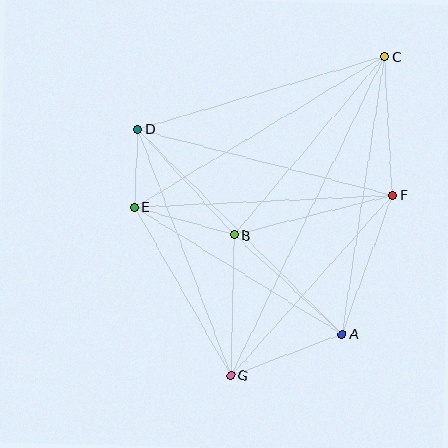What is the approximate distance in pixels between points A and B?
The distance between A and B is approximately 147 pixels.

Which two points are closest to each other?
Points D and E are closest to each other.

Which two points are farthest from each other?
Points C and G are farthest from each other.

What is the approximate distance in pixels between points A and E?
The distance between A and E is approximately 243 pixels.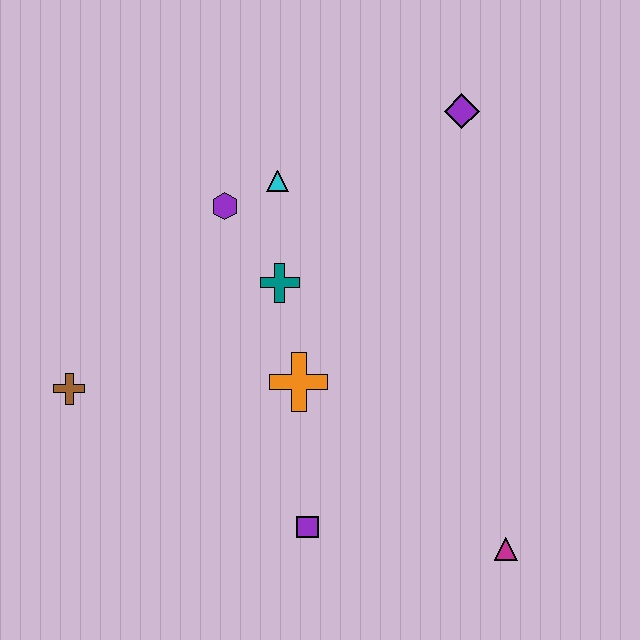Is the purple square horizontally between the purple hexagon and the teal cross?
No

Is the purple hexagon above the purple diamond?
No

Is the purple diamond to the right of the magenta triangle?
No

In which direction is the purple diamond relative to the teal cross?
The purple diamond is to the right of the teal cross.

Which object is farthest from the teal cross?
The magenta triangle is farthest from the teal cross.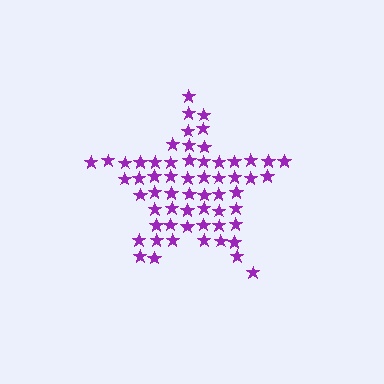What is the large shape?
The large shape is a star.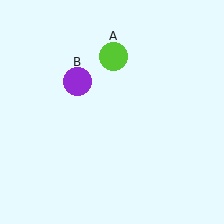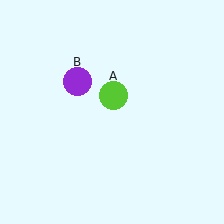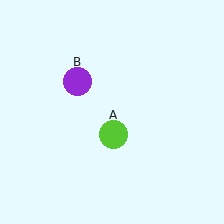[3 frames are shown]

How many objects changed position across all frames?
1 object changed position: lime circle (object A).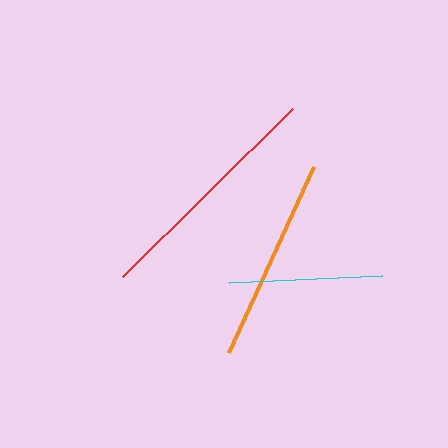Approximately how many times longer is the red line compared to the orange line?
The red line is approximately 1.2 times the length of the orange line.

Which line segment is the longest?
The red line is the longest at approximately 239 pixels.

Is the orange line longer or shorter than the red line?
The red line is longer than the orange line.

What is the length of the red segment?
The red segment is approximately 239 pixels long.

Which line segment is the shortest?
The cyan line is the shortest at approximately 154 pixels.